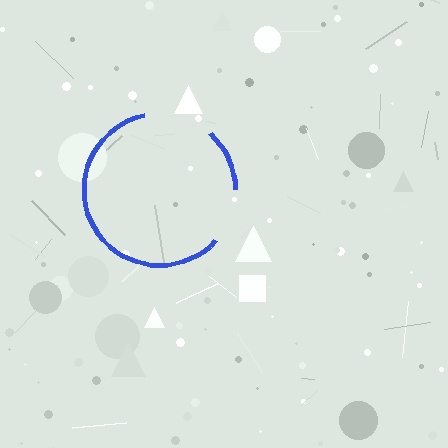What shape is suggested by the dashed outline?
The dashed outline suggests a circle.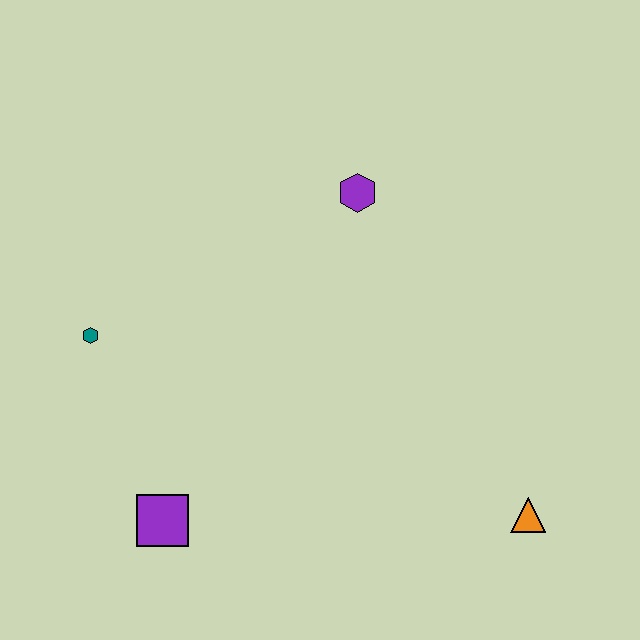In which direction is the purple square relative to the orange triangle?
The purple square is to the left of the orange triangle.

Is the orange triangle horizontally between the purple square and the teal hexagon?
No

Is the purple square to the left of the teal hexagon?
No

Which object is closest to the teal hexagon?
The purple square is closest to the teal hexagon.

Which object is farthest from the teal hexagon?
The orange triangle is farthest from the teal hexagon.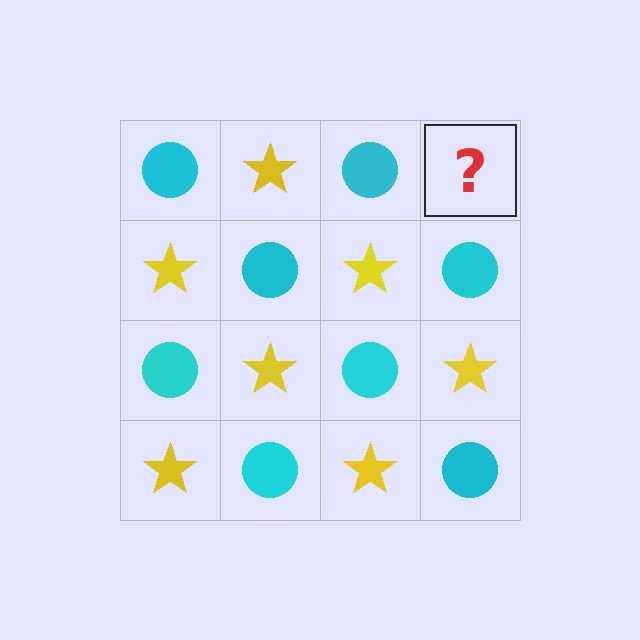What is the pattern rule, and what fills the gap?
The rule is that it alternates cyan circle and yellow star in a checkerboard pattern. The gap should be filled with a yellow star.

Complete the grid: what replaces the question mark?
The question mark should be replaced with a yellow star.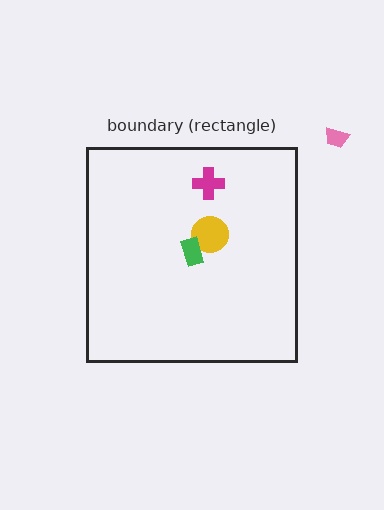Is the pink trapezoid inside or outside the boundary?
Outside.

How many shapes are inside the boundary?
3 inside, 1 outside.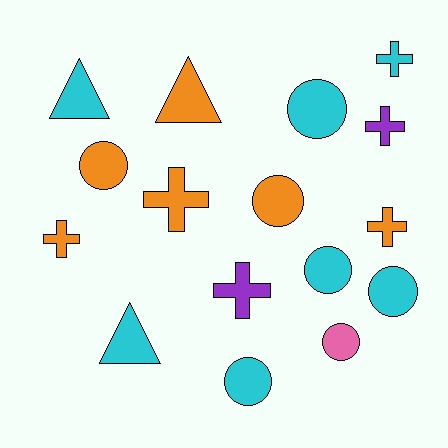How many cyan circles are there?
There are 4 cyan circles.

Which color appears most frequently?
Cyan, with 7 objects.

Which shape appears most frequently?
Circle, with 7 objects.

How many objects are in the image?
There are 16 objects.